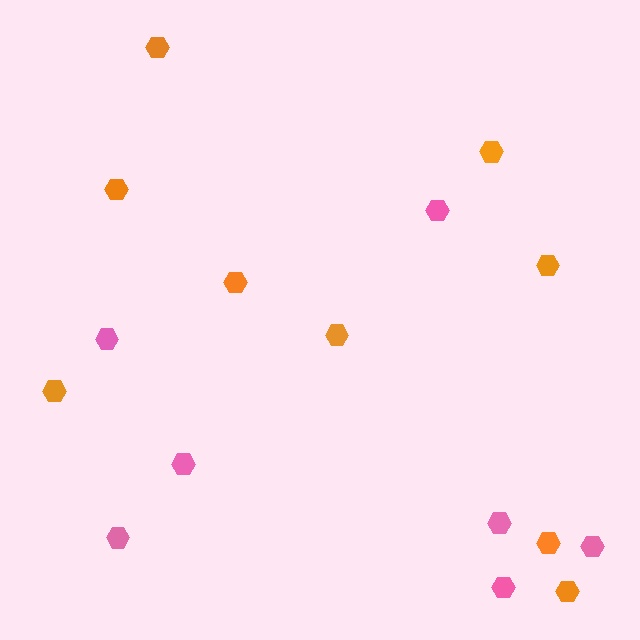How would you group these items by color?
There are 2 groups: one group of orange hexagons (9) and one group of pink hexagons (7).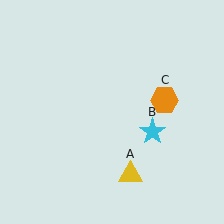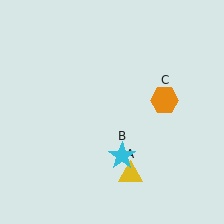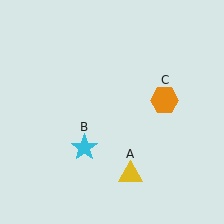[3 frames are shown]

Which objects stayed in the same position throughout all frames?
Yellow triangle (object A) and orange hexagon (object C) remained stationary.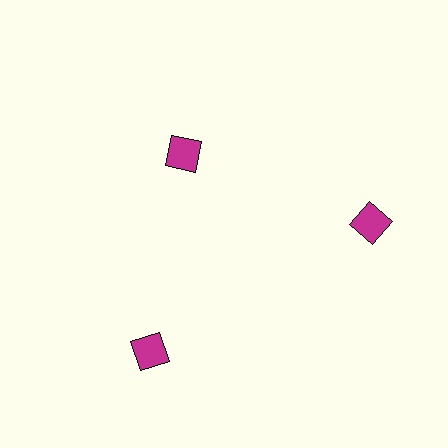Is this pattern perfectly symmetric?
No. The 3 magenta diamonds are arranged in a ring, but one element near the 11 o'clock position is pulled inward toward the center, breaking the 3-fold rotational symmetry.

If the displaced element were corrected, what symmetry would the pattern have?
It would have 3-fold rotational symmetry — the pattern would map onto itself every 120 degrees.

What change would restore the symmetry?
The symmetry would be restored by moving it outward, back onto the ring so that all 3 diamonds sit at equal angles and equal distance from the center.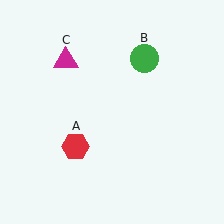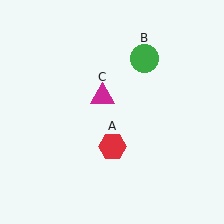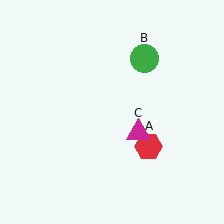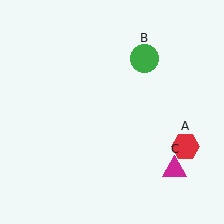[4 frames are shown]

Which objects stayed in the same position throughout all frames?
Green circle (object B) remained stationary.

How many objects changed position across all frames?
2 objects changed position: red hexagon (object A), magenta triangle (object C).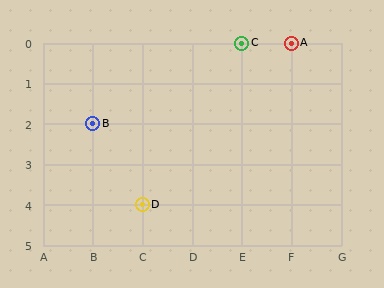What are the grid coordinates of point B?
Point B is at grid coordinates (B, 2).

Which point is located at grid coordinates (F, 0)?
Point A is at (F, 0).